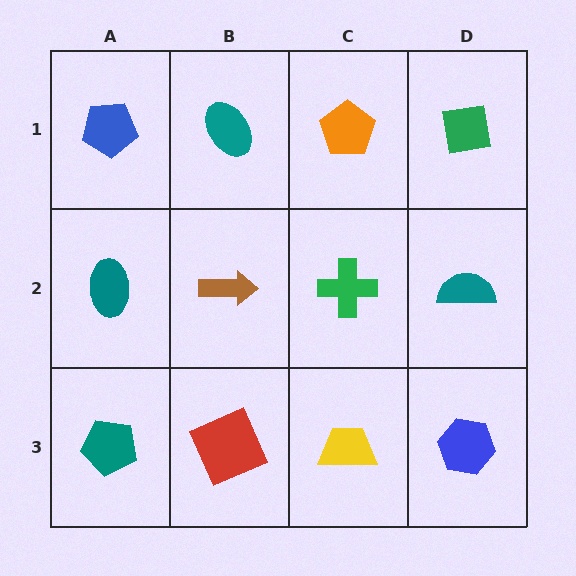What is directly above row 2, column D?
A green square.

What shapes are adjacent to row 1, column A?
A teal ellipse (row 2, column A), a teal ellipse (row 1, column B).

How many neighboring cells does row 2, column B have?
4.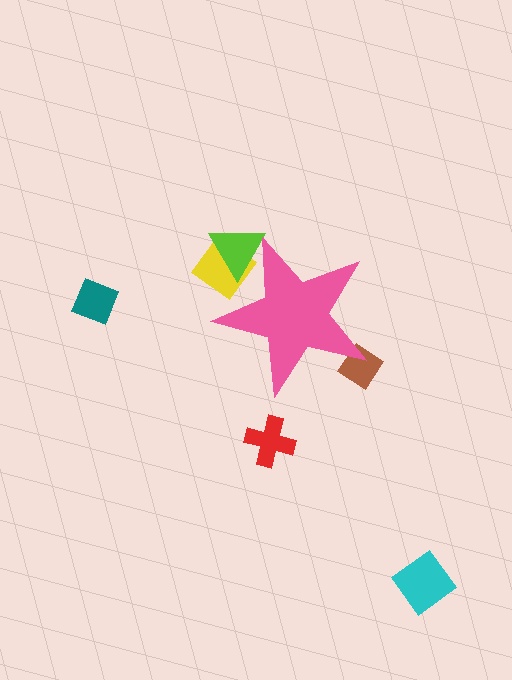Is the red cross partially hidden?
No, the red cross is fully visible.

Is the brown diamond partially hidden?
Yes, the brown diamond is partially hidden behind the pink star.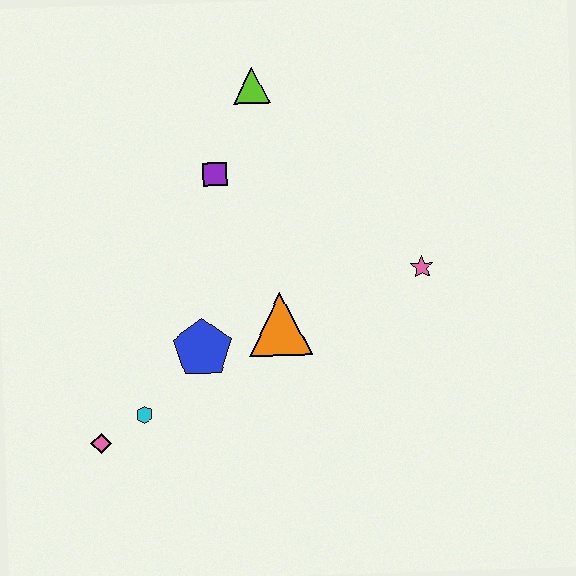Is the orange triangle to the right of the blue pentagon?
Yes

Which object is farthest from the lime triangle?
The pink diamond is farthest from the lime triangle.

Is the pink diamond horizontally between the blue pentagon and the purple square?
No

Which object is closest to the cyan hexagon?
The pink diamond is closest to the cyan hexagon.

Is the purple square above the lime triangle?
No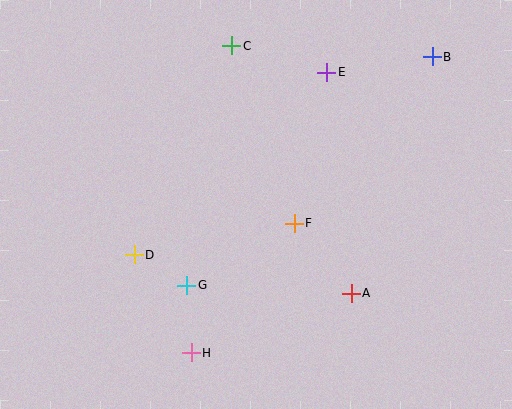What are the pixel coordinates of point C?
Point C is at (232, 46).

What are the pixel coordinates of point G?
Point G is at (187, 285).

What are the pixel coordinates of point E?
Point E is at (327, 72).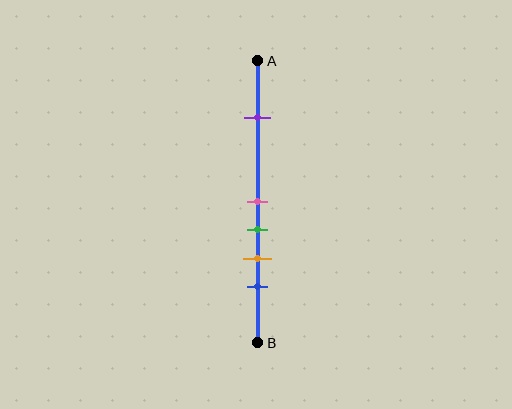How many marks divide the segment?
There are 5 marks dividing the segment.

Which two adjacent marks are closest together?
The pink and green marks are the closest adjacent pair.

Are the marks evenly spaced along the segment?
No, the marks are not evenly spaced.